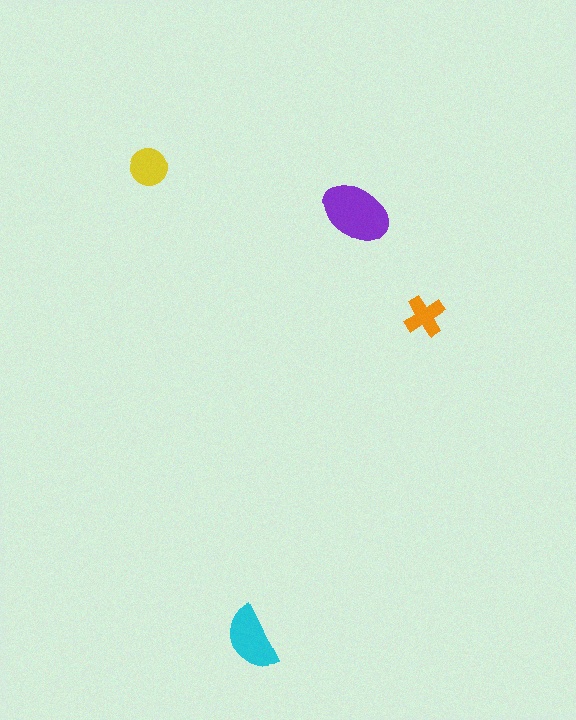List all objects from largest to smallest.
The purple ellipse, the cyan semicircle, the yellow circle, the orange cross.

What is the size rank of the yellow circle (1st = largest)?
3rd.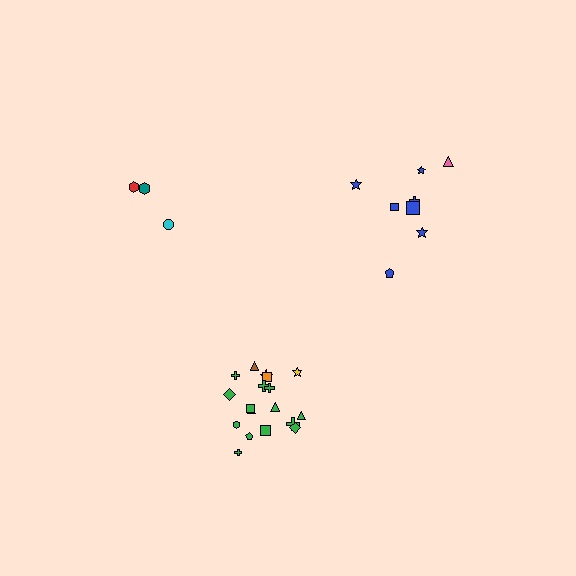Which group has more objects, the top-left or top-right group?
The top-right group.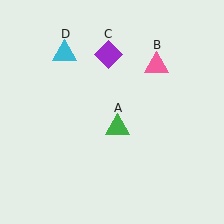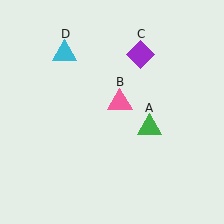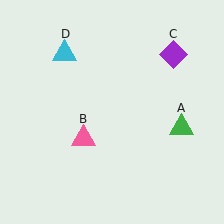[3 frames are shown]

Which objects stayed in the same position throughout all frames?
Cyan triangle (object D) remained stationary.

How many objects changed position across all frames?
3 objects changed position: green triangle (object A), pink triangle (object B), purple diamond (object C).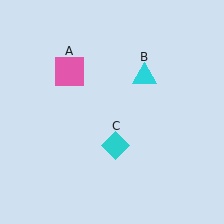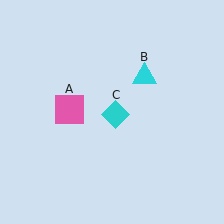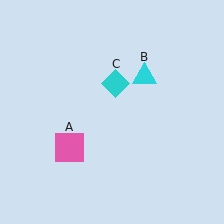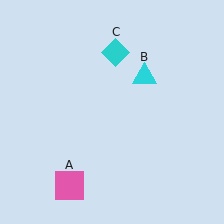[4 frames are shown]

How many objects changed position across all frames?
2 objects changed position: pink square (object A), cyan diamond (object C).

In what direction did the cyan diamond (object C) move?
The cyan diamond (object C) moved up.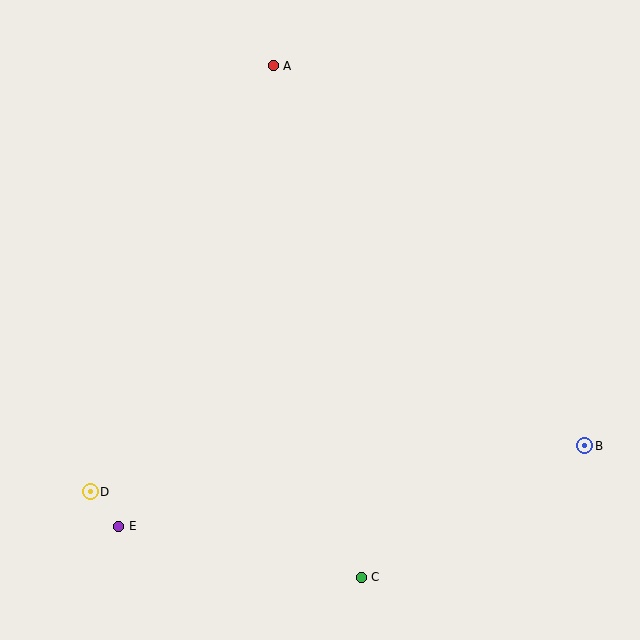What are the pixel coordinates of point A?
Point A is at (273, 66).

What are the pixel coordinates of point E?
Point E is at (119, 526).